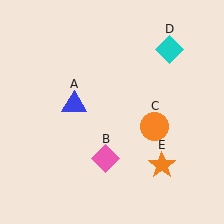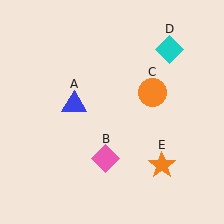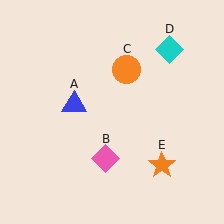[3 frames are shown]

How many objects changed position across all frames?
1 object changed position: orange circle (object C).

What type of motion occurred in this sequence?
The orange circle (object C) rotated counterclockwise around the center of the scene.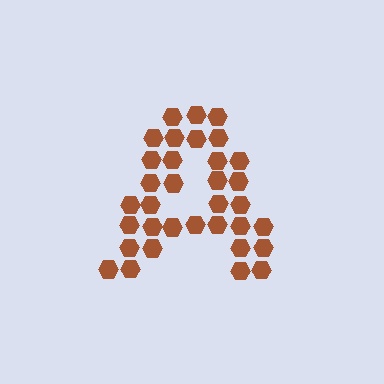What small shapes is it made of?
It is made of small hexagons.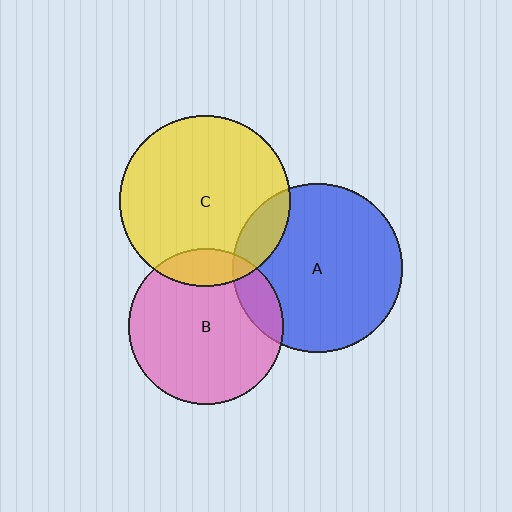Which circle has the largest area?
Circle C (yellow).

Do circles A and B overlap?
Yes.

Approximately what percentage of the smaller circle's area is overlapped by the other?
Approximately 15%.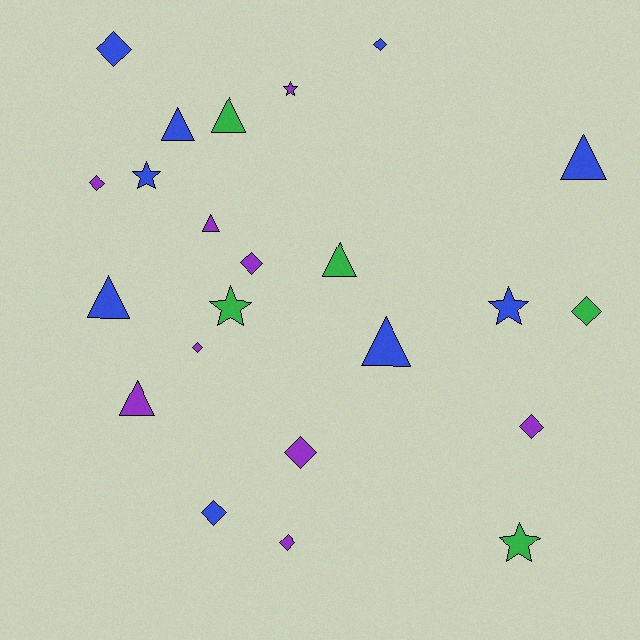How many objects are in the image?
There are 23 objects.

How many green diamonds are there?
There is 1 green diamond.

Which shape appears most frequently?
Diamond, with 10 objects.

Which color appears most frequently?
Purple, with 9 objects.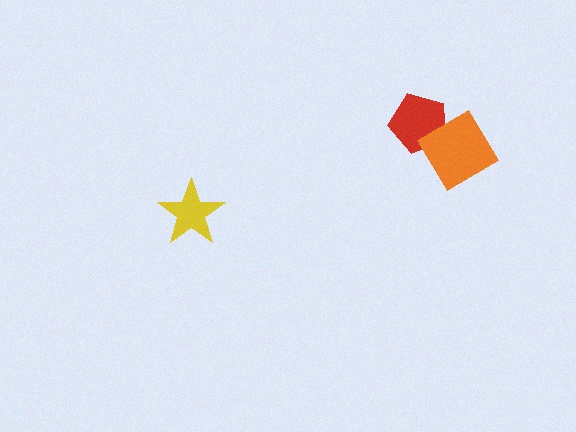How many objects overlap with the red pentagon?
1 object overlaps with the red pentagon.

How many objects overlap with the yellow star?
0 objects overlap with the yellow star.